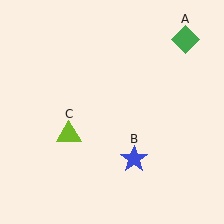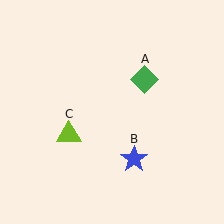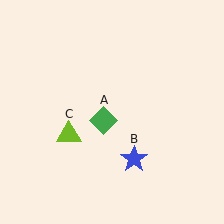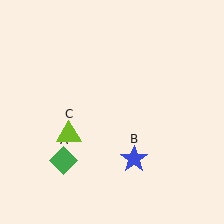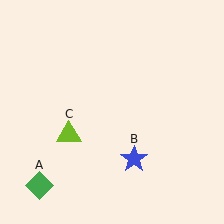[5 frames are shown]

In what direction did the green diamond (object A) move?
The green diamond (object A) moved down and to the left.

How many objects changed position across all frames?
1 object changed position: green diamond (object A).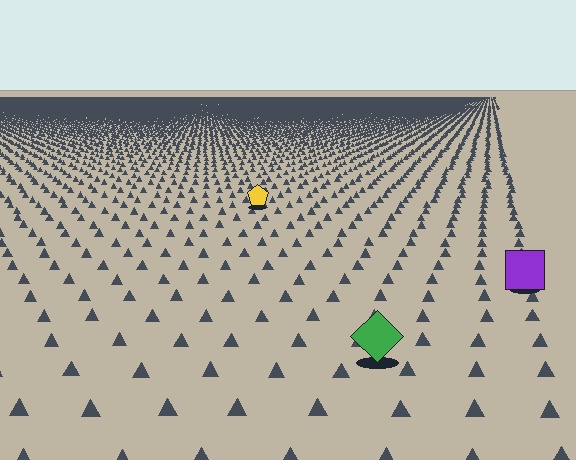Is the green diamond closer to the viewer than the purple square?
Yes. The green diamond is closer — you can tell from the texture gradient: the ground texture is coarser near it.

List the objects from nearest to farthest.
From nearest to farthest: the green diamond, the purple square, the yellow pentagon.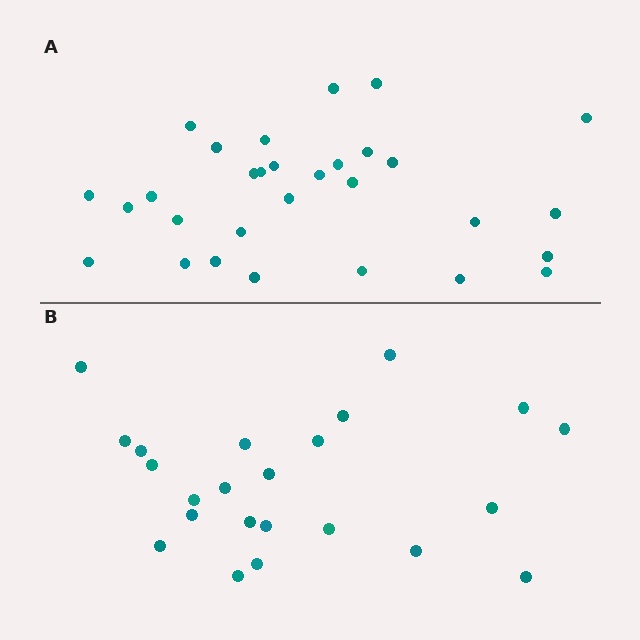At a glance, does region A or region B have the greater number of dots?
Region A (the top region) has more dots.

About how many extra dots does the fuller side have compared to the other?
Region A has roughly 8 or so more dots than region B.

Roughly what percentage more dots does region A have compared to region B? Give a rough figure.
About 30% more.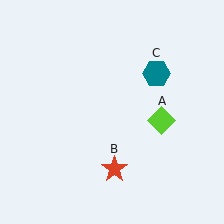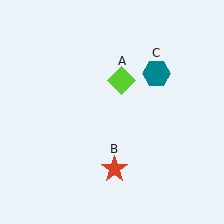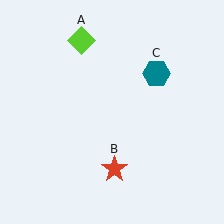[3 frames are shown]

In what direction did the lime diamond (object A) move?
The lime diamond (object A) moved up and to the left.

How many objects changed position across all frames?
1 object changed position: lime diamond (object A).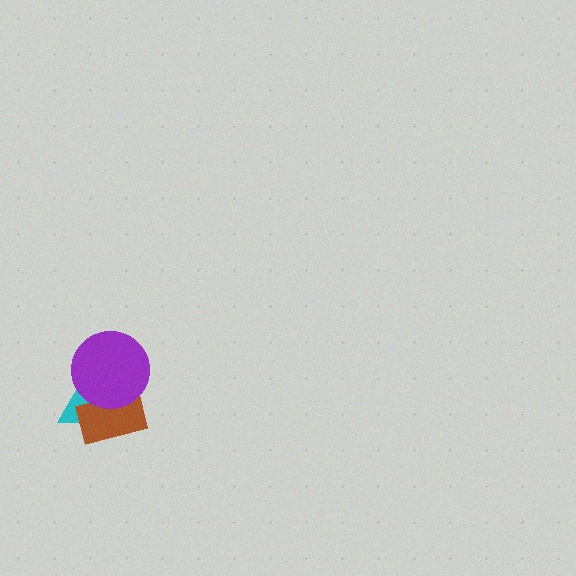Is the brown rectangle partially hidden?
Yes, it is partially covered by another shape.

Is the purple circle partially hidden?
No, no other shape covers it.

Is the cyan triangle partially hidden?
Yes, it is partially covered by another shape.